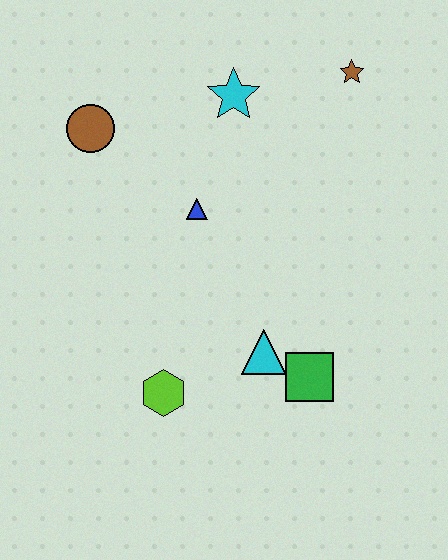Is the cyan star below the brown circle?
No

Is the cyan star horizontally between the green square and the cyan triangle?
No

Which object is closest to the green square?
The cyan triangle is closest to the green square.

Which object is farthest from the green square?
The brown circle is farthest from the green square.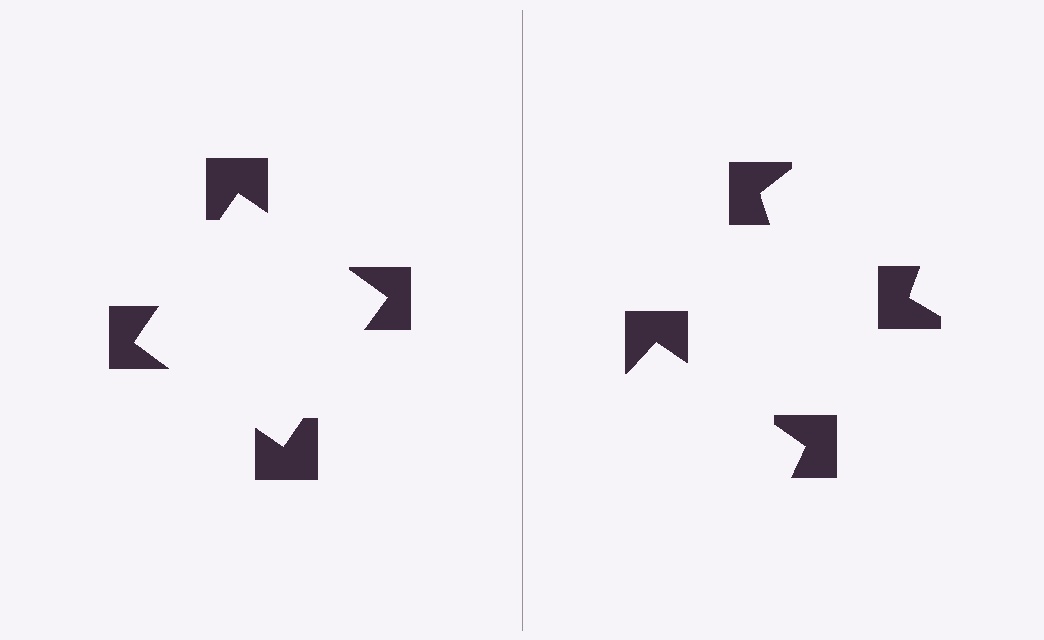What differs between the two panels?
The notched squares are positioned identically on both sides; only the wedge orientations differ. On the left they align to a square; on the right they are misaligned.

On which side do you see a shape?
An illusory square appears on the left side. On the right side the wedge cuts are rotated, so no coherent shape forms.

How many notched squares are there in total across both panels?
8 — 4 on each side.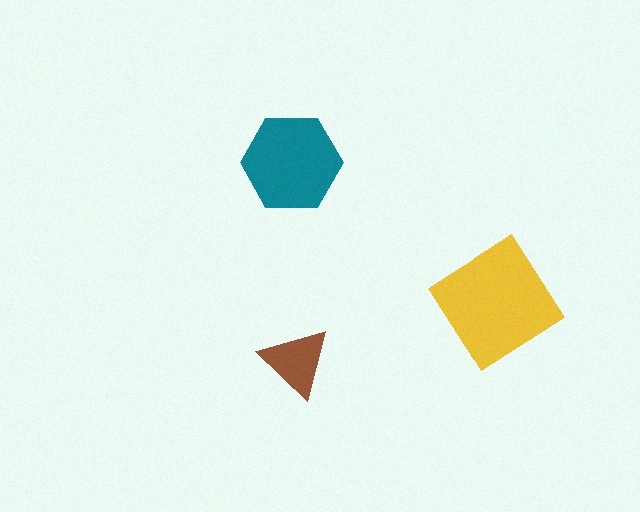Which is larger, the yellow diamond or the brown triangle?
The yellow diamond.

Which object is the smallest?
The brown triangle.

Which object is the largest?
The yellow diamond.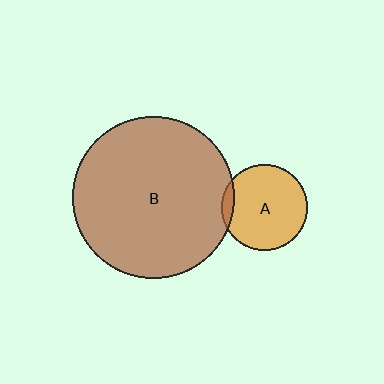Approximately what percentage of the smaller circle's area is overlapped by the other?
Approximately 10%.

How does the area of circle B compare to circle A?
Approximately 3.6 times.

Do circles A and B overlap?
Yes.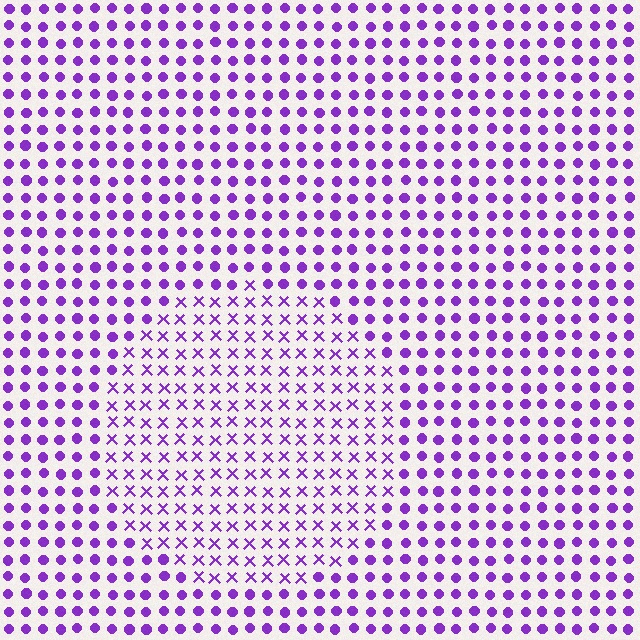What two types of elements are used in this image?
The image uses X marks inside the circle region and circles outside it.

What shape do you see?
I see a circle.